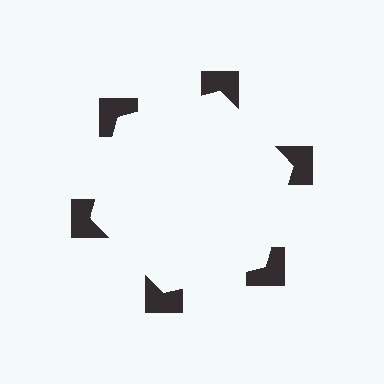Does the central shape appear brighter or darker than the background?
It typically appears slightly brighter than the background, even though no actual brightness change is drawn.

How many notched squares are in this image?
There are 6 — one at each vertex of the illusory hexagon.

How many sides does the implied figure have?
6 sides.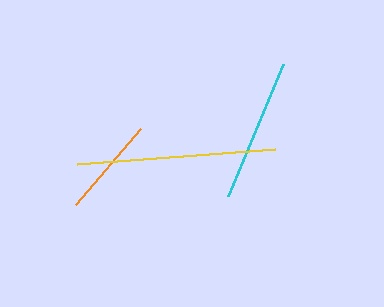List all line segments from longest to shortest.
From longest to shortest: yellow, cyan, orange.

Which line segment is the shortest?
The orange line is the shortest at approximately 100 pixels.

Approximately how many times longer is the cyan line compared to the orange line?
The cyan line is approximately 1.4 times the length of the orange line.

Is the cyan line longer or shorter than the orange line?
The cyan line is longer than the orange line.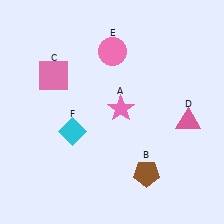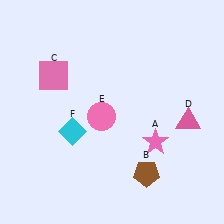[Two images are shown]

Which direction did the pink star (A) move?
The pink star (A) moved right.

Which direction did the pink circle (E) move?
The pink circle (E) moved down.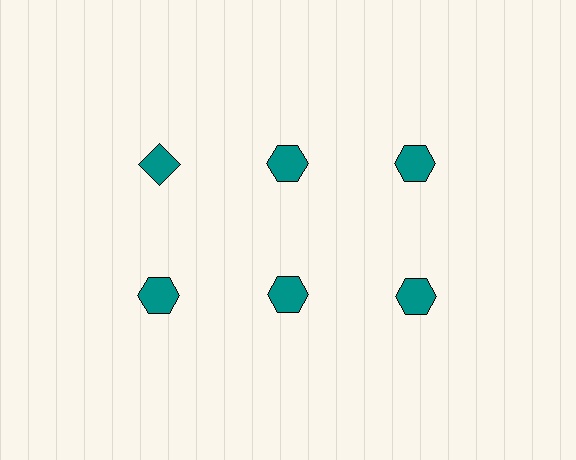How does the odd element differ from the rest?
It has a different shape: diamond instead of hexagon.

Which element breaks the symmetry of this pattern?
The teal diamond in the top row, leftmost column breaks the symmetry. All other shapes are teal hexagons.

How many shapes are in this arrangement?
There are 6 shapes arranged in a grid pattern.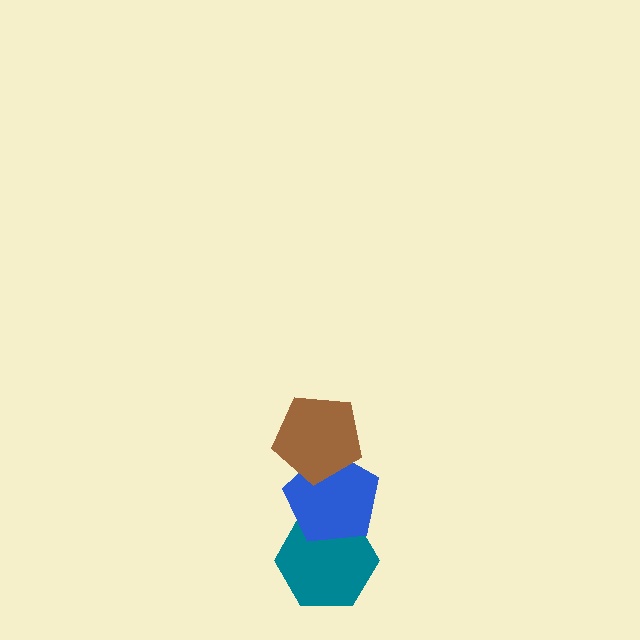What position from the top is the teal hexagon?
The teal hexagon is 3rd from the top.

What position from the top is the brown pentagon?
The brown pentagon is 1st from the top.